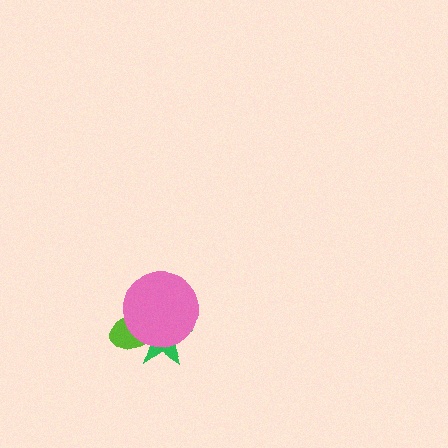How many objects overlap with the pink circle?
2 objects overlap with the pink circle.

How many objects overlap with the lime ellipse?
2 objects overlap with the lime ellipse.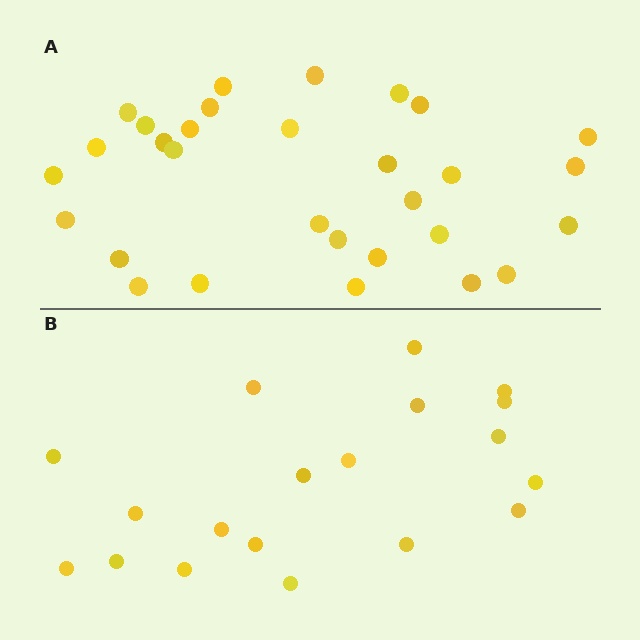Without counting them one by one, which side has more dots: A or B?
Region A (the top region) has more dots.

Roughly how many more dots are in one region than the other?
Region A has roughly 12 or so more dots than region B.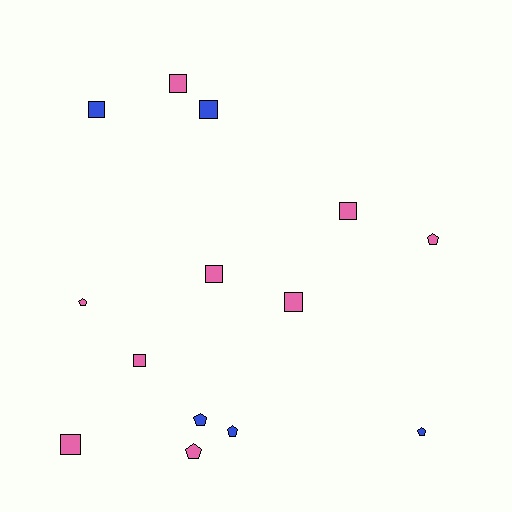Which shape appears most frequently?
Square, with 8 objects.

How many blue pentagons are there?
There are 3 blue pentagons.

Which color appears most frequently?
Pink, with 9 objects.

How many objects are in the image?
There are 14 objects.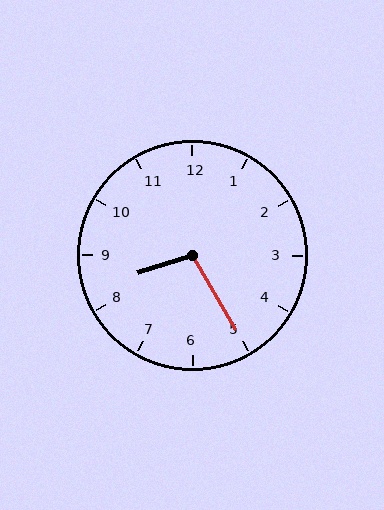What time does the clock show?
8:25.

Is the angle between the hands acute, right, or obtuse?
It is obtuse.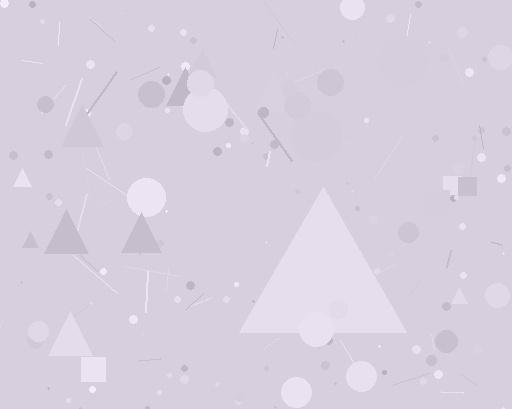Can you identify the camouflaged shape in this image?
The camouflaged shape is a triangle.